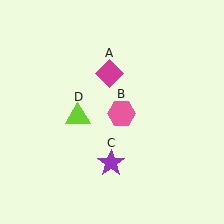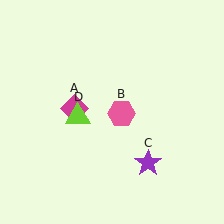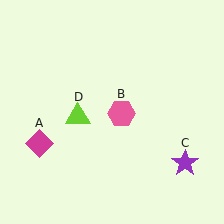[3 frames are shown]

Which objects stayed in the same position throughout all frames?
Pink hexagon (object B) and lime triangle (object D) remained stationary.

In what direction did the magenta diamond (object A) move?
The magenta diamond (object A) moved down and to the left.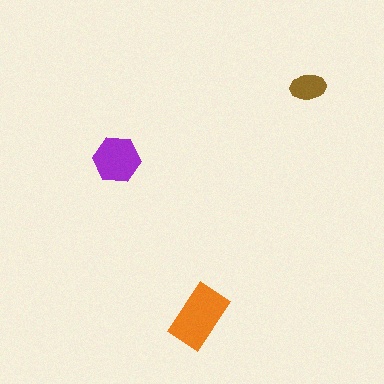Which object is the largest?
The orange rectangle.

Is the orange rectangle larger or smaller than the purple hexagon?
Larger.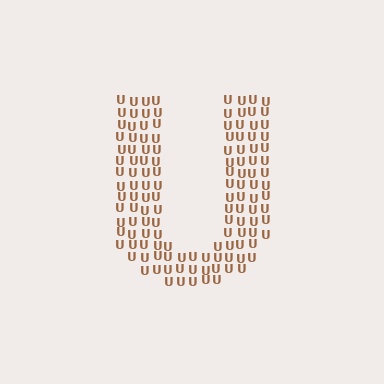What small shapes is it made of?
It is made of small letter U's.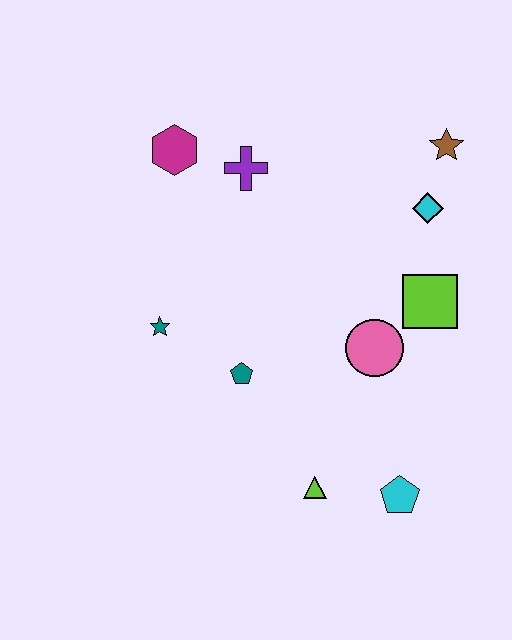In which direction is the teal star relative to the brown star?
The teal star is to the left of the brown star.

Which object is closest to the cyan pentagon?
The lime triangle is closest to the cyan pentagon.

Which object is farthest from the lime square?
The magenta hexagon is farthest from the lime square.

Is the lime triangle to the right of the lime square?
No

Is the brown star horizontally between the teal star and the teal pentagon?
No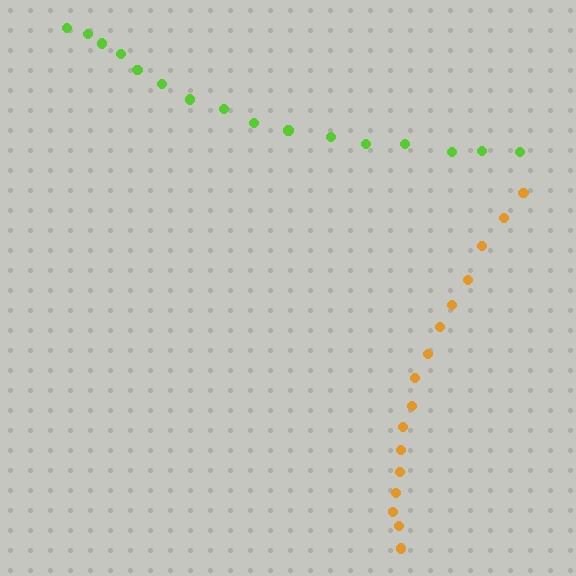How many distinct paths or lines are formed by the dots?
There are 2 distinct paths.